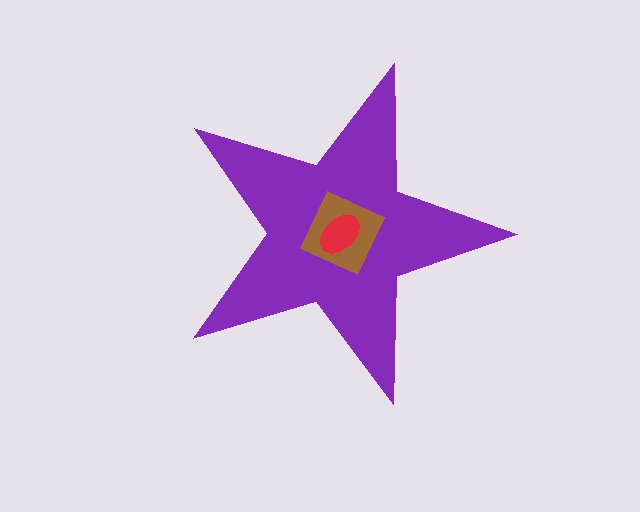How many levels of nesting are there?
3.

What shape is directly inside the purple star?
The brown square.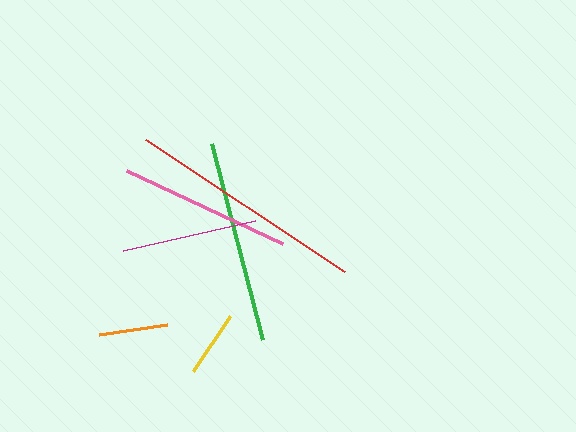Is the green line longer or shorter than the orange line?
The green line is longer than the orange line.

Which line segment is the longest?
The red line is the longest at approximately 239 pixels.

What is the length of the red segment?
The red segment is approximately 239 pixels long.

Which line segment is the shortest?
The yellow line is the shortest at approximately 67 pixels.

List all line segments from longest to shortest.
From longest to shortest: red, green, pink, magenta, orange, yellow.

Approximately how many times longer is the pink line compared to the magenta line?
The pink line is approximately 1.3 times the length of the magenta line.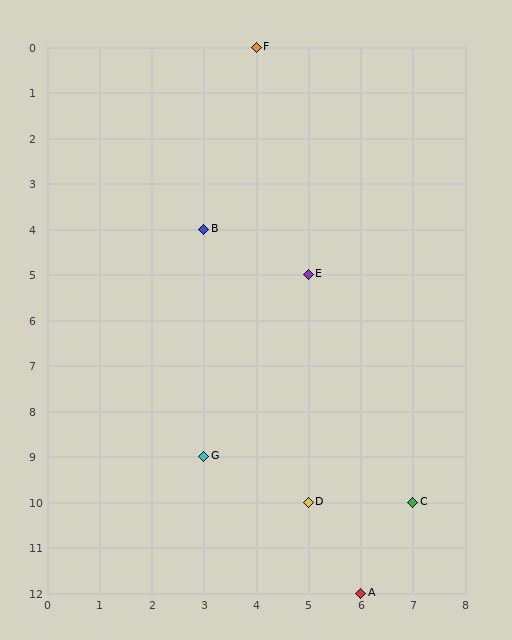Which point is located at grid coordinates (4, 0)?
Point F is at (4, 0).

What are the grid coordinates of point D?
Point D is at grid coordinates (5, 10).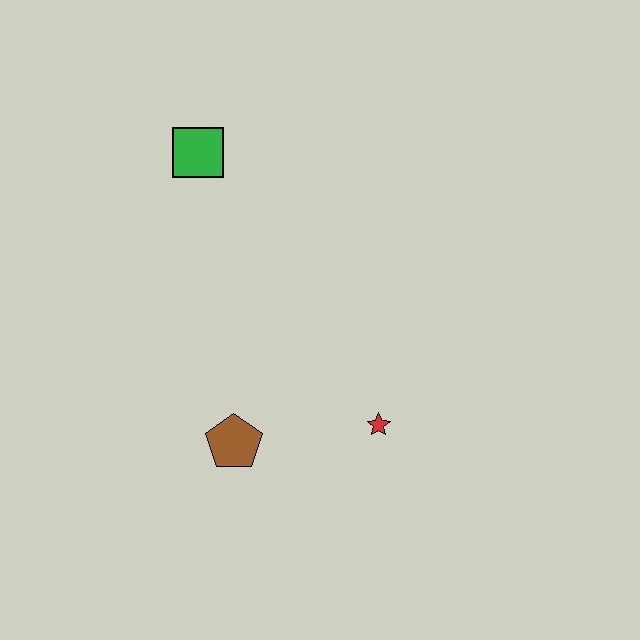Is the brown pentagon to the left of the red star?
Yes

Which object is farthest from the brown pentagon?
The green square is farthest from the brown pentagon.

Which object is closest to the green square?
The brown pentagon is closest to the green square.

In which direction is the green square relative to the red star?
The green square is above the red star.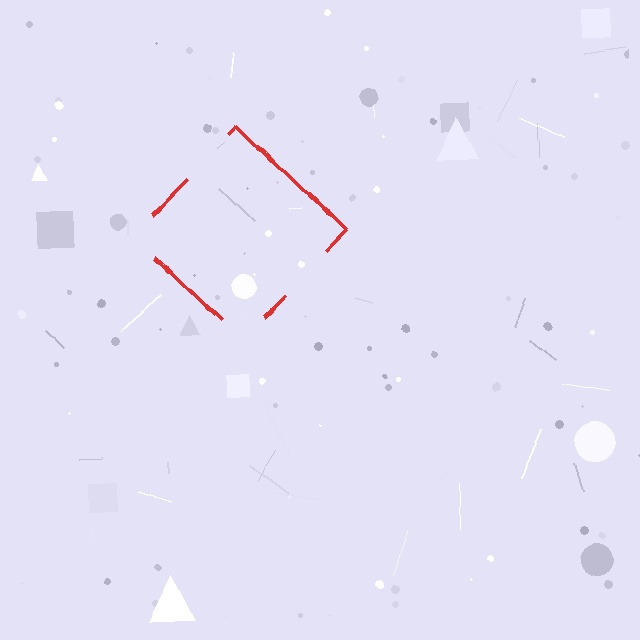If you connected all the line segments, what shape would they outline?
They would outline a diamond.